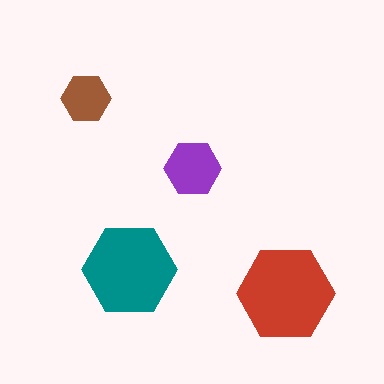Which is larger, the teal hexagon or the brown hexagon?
The teal one.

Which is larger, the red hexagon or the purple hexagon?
The red one.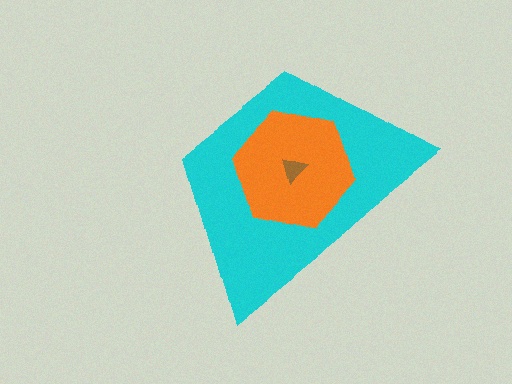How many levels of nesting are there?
3.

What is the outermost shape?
The cyan trapezoid.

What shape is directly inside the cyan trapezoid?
The orange hexagon.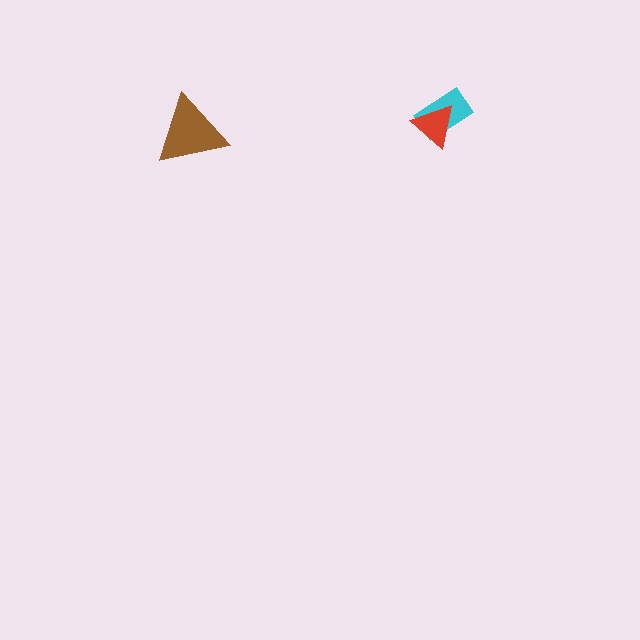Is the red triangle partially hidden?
No, no other shape covers it.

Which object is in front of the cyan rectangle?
The red triangle is in front of the cyan rectangle.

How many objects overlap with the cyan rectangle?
1 object overlaps with the cyan rectangle.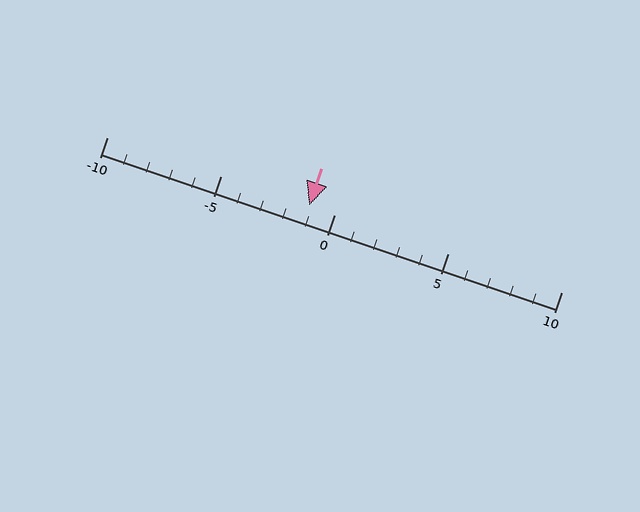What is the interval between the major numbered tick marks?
The major tick marks are spaced 5 units apart.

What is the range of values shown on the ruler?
The ruler shows values from -10 to 10.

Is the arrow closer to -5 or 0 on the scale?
The arrow is closer to 0.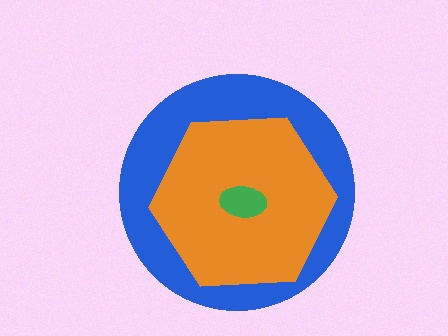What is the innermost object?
The green ellipse.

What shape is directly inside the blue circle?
The orange hexagon.